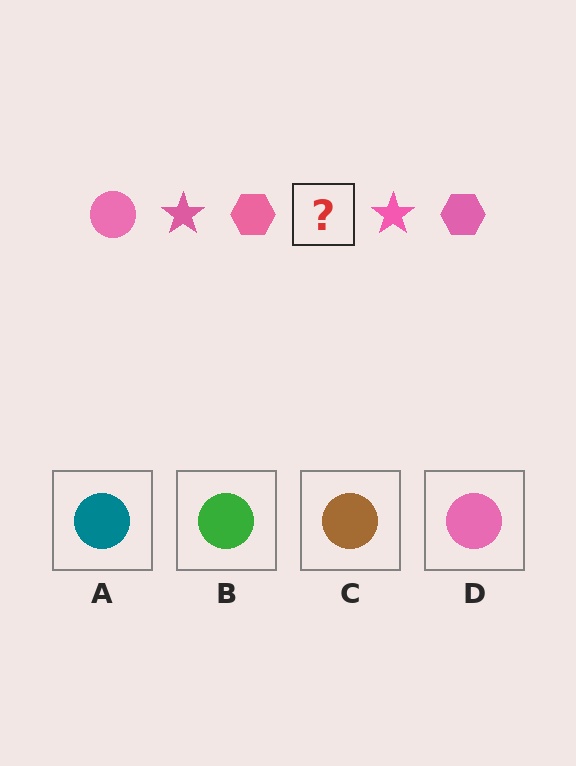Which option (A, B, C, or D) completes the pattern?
D.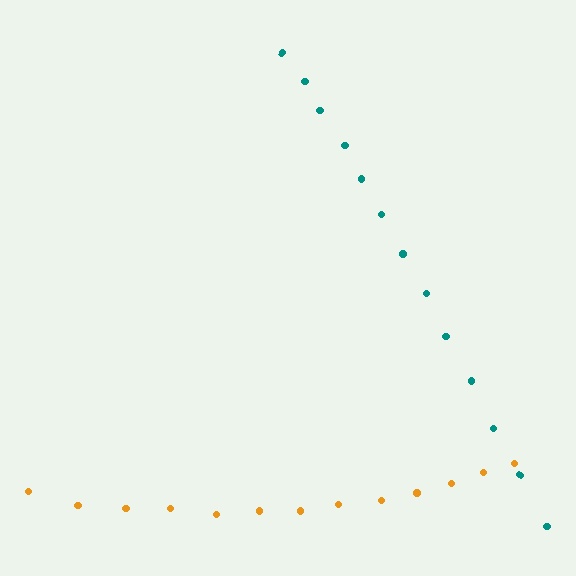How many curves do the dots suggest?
There are 2 distinct paths.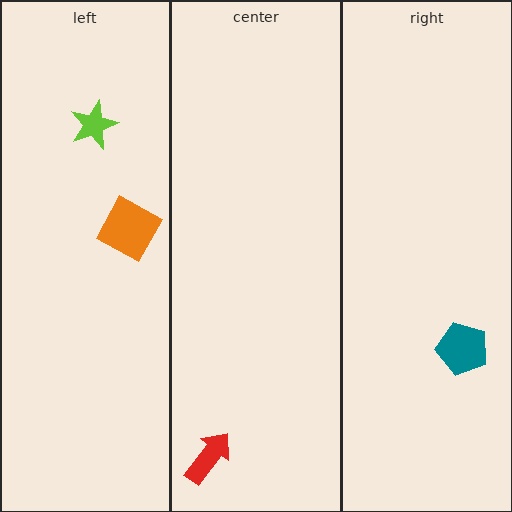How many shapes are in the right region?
1.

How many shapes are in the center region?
1.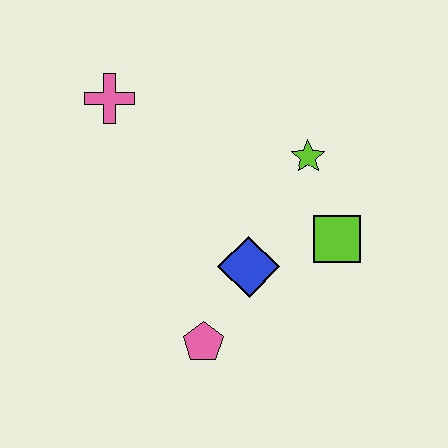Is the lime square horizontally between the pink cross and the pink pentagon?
No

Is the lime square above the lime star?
No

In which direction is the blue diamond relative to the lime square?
The blue diamond is to the left of the lime square.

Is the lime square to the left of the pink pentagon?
No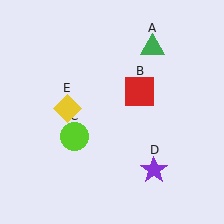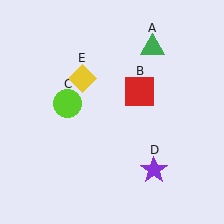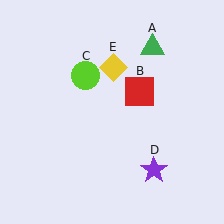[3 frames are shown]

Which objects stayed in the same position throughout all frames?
Green triangle (object A) and red square (object B) and purple star (object D) remained stationary.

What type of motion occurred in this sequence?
The lime circle (object C), yellow diamond (object E) rotated clockwise around the center of the scene.